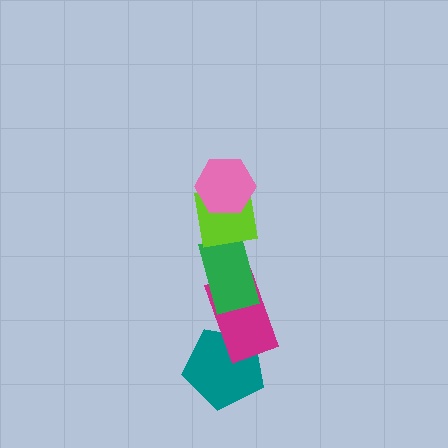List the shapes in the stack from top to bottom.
From top to bottom: the pink hexagon, the lime square, the green rectangle, the magenta rectangle, the teal pentagon.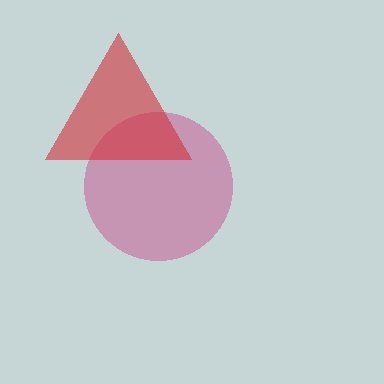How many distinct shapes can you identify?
There are 2 distinct shapes: a magenta circle, a red triangle.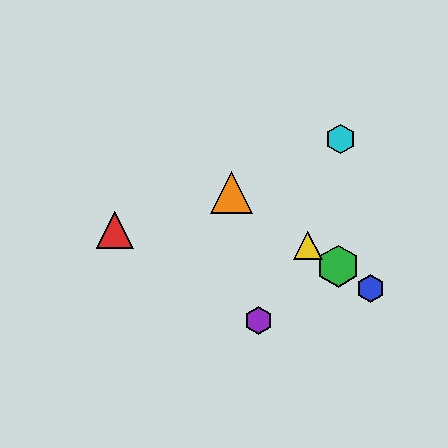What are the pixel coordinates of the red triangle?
The red triangle is at (115, 230).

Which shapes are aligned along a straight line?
The blue hexagon, the green hexagon, the yellow triangle, the orange triangle are aligned along a straight line.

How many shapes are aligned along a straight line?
4 shapes (the blue hexagon, the green hexagon, the yellow triangle, the orange triangle) are aligned along a straight line.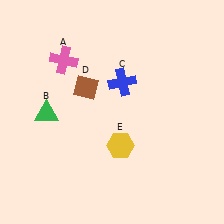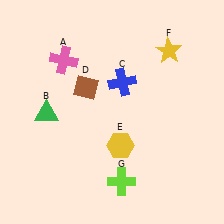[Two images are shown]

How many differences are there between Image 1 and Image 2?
There are 2 differences between the two images.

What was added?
A yellow star (F), a lime cross (G) were added in Image 2.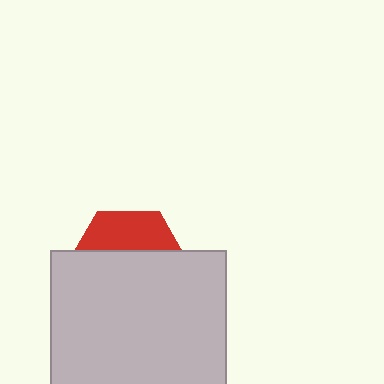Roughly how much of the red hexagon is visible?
A small part of it is visible (roughly 32%).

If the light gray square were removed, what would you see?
You would see the complete red hexagon.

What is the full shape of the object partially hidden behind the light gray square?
The partially hidden object is a red hexagon.